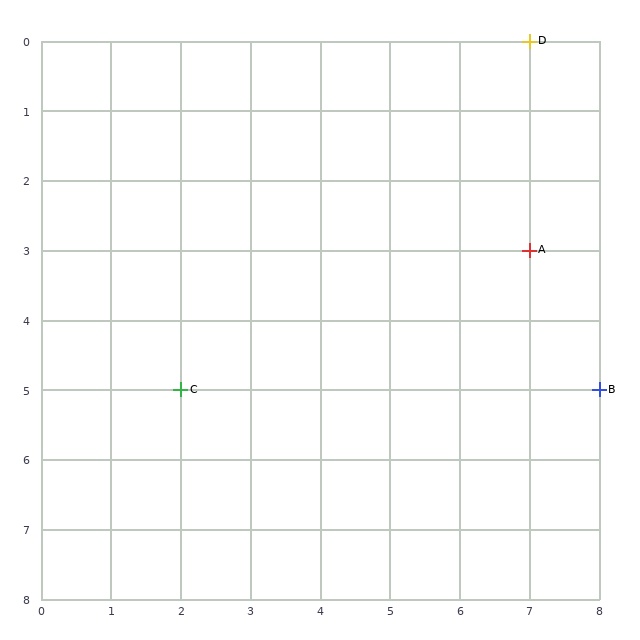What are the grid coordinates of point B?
Point B is at grid coordinates (8, 5).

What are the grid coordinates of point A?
Point A is at grid coordinates (7, 3).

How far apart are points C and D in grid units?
Points C and D are 5 columns and 5 rows apart (about 7.1 grid units diagonally).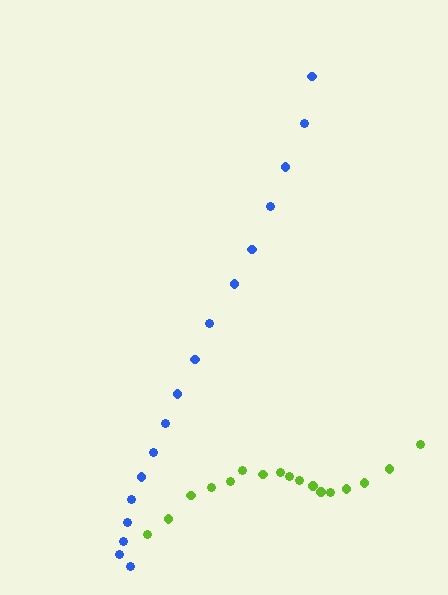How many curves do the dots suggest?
There are 2 distinct paths.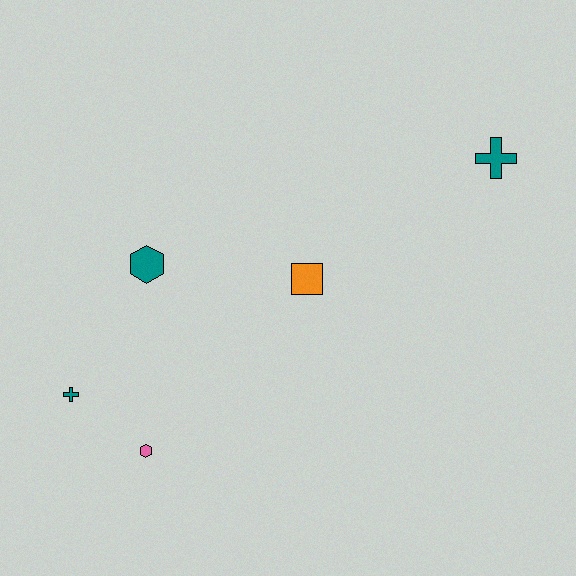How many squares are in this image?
There is 1 square.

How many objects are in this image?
There are 5 objects.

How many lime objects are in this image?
There are no lime objects.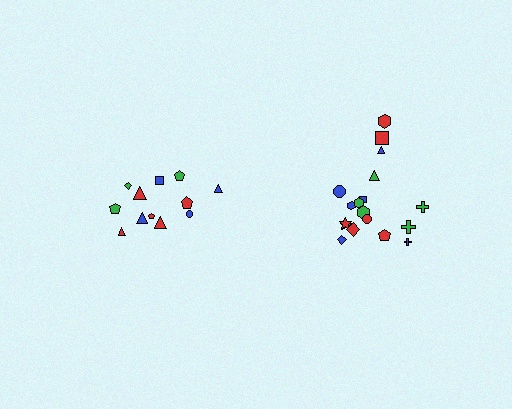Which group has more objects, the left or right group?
The right group.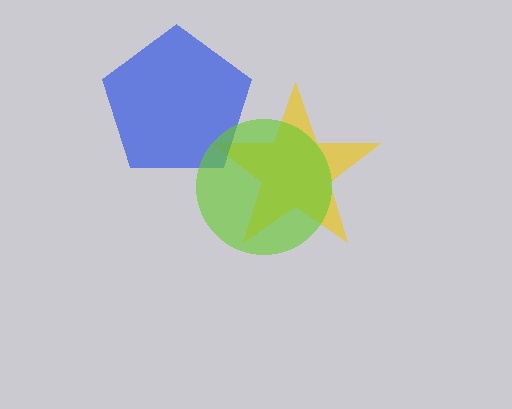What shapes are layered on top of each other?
The layered shapes are: a yellow star, a blue pentagon, a lime circle.